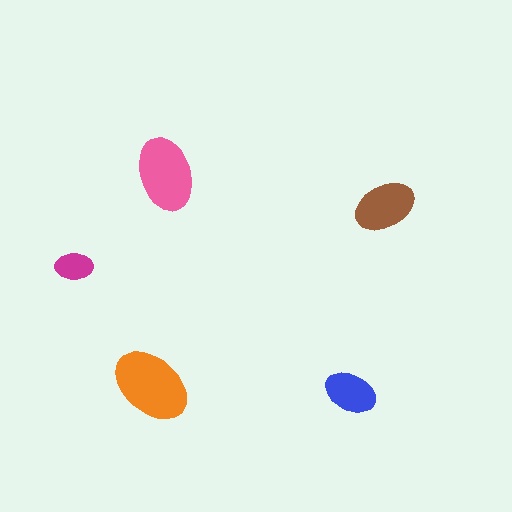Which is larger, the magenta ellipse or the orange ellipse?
The orange one.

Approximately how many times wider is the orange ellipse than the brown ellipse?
About 1.5 times wider.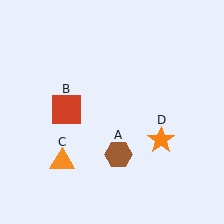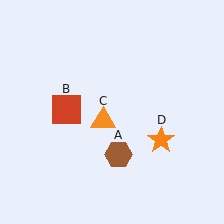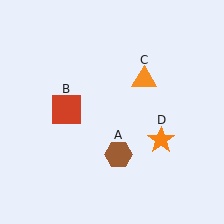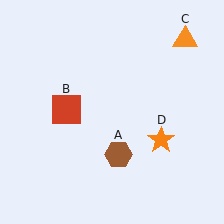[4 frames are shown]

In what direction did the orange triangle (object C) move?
The orange triangle (object C) moved up and to the right.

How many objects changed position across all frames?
1 object changed position: orange triangle (object C).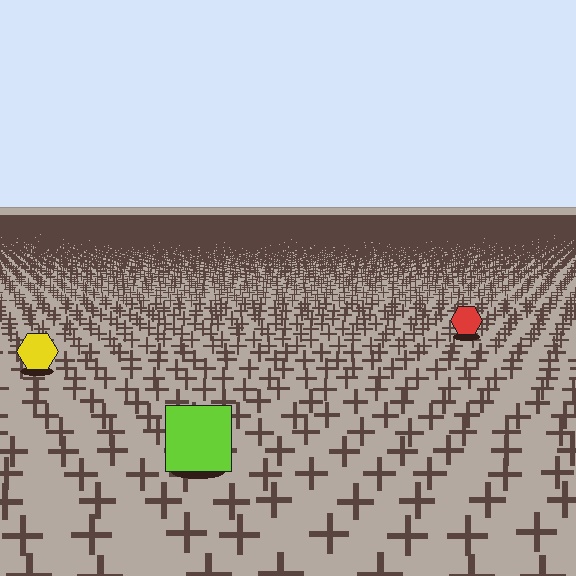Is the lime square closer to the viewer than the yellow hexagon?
Yes. The lime square is closer — you can tell from the texture gradient: the ground texture is coarser near it.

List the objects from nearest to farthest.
From nearest to farthest: the lime square, the yellow hexagon, the red hexagon.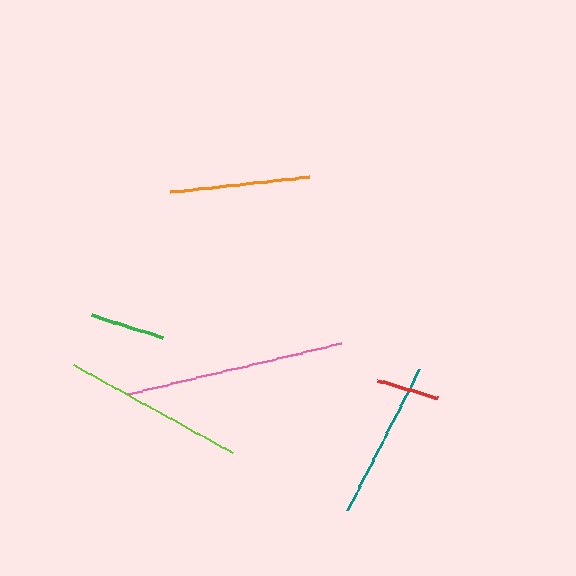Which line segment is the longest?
The pink line is the longest at approximately 220 pixels.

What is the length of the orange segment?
The orange segment is approximately 139 pixels long.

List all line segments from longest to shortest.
From longest to shortest: pink, lime, teal, orange, green, red.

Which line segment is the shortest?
The red line is the shortest at approximately 63 pixels.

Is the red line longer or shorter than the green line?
The green line is longer than the red line.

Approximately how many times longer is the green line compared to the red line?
The green line is approximately 1.2 times the length of the red line.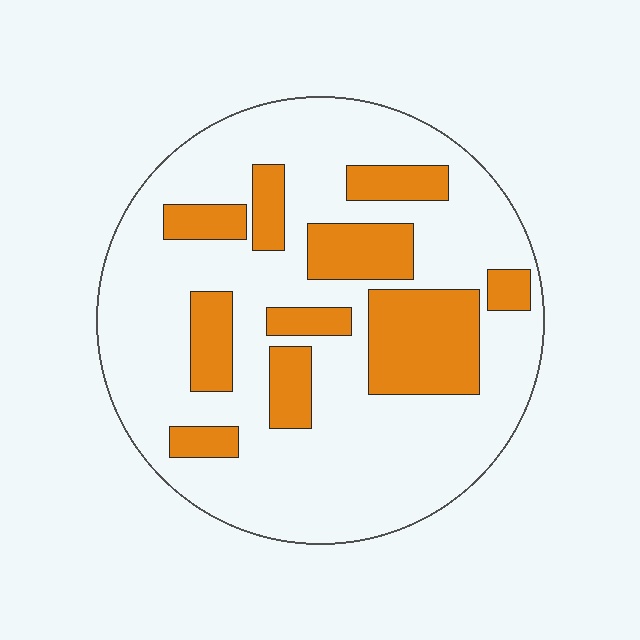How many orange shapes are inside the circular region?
10.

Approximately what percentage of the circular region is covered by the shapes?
Approximately 25%.